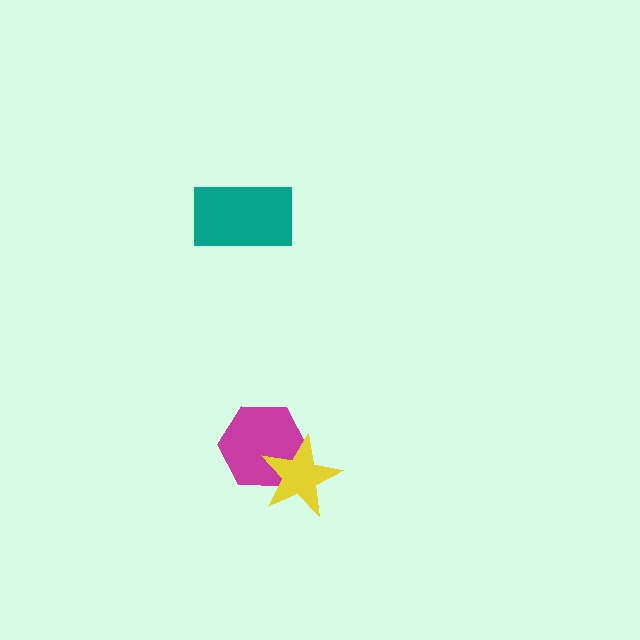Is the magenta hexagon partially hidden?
Yes, it is partially covered by another shape.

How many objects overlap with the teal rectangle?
0 objects overlap with the teal rectangle.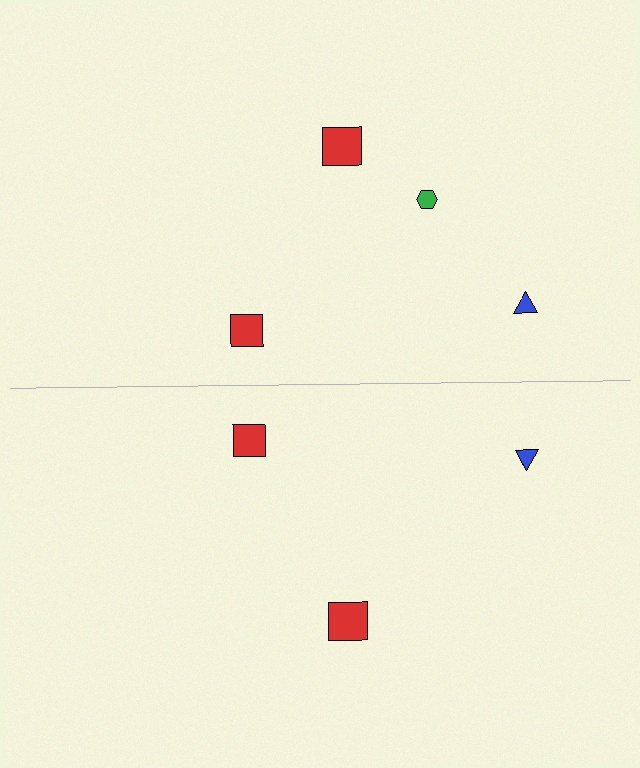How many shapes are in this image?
There are 7 shapes in this image.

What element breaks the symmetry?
A green hexagon is missing from the bottom side.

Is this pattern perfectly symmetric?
No, the pattern is not perfectly symmetric. A green hexagon is missing from the bottom side.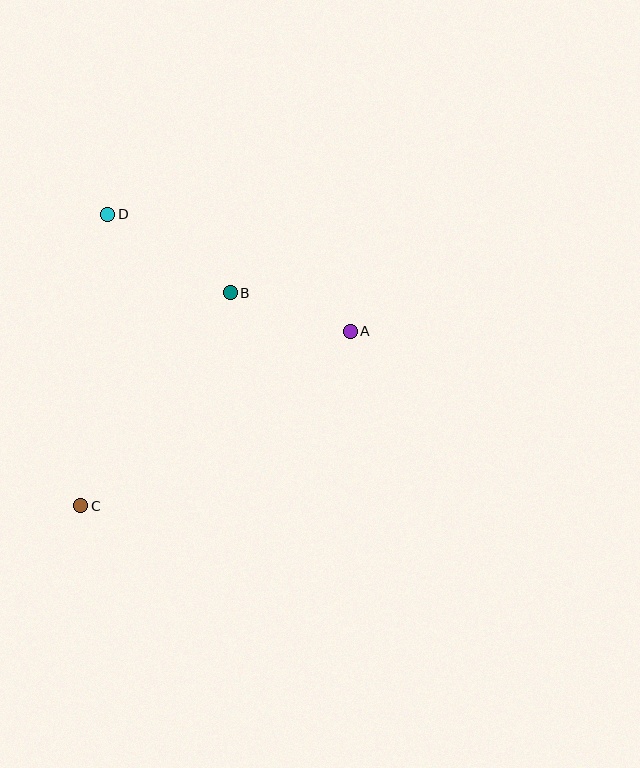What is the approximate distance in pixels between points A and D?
The distance between A and D is approximately 269 pixels.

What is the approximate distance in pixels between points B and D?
The distance between B and D is approximately 146 pixels.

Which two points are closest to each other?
Points A and B are closest to each other.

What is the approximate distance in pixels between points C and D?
The distance between C and D is approximately 293 pixels.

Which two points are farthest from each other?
Points A and C are farthest from each other.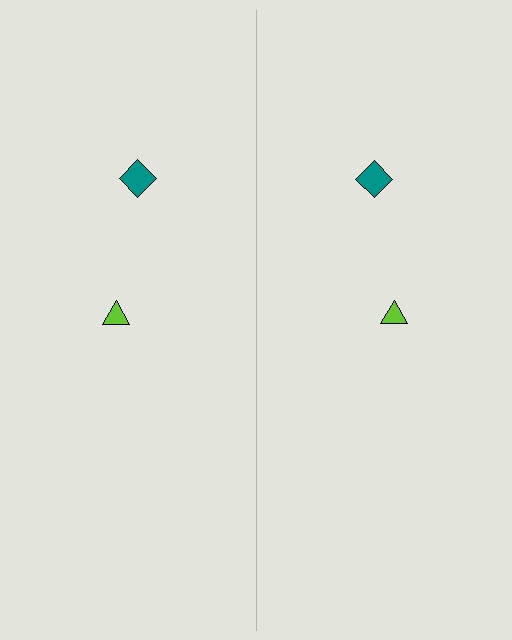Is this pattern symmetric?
Yes, this pattern has bilateral (reflection) symmetry.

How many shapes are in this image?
There are 4 shapes in this image.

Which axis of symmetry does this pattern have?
The pattern has a vertical axis of symmetry running through the center of the image.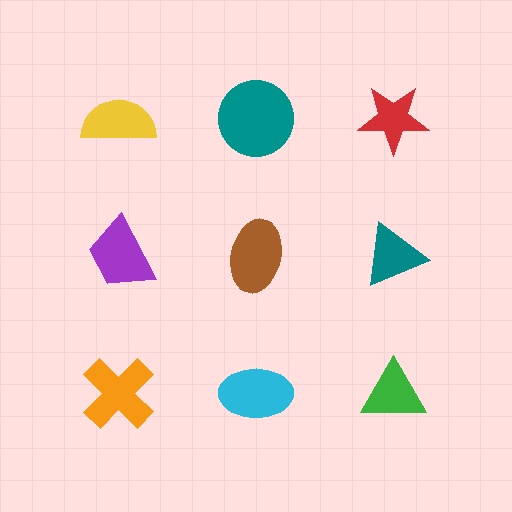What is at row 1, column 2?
A teal circle.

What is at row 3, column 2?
A cyan ellipse.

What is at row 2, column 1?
A purple trapezoid.